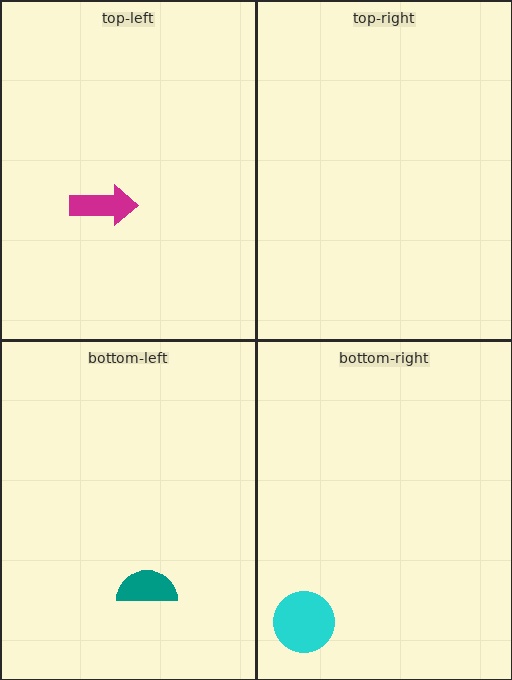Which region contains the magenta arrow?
The top-left region.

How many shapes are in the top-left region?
1.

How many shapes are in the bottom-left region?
1.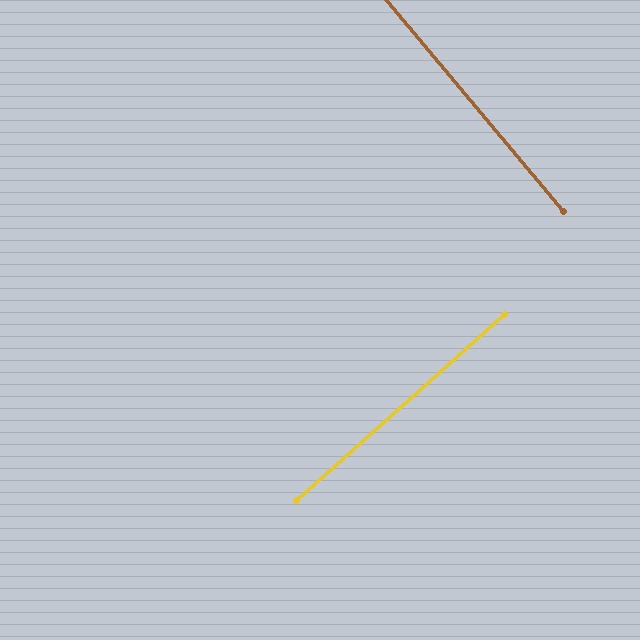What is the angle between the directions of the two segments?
Approximately 88 degrees.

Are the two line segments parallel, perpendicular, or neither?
Perpendicular — they meet at approximately 88°.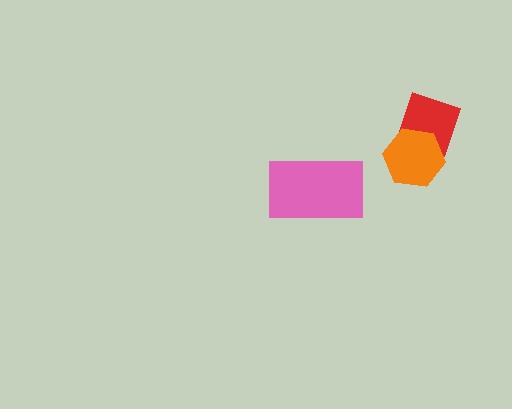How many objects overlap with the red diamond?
1 object overlaps with the red diamond.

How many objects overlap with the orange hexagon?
1 object overlaps with the orange hexagon.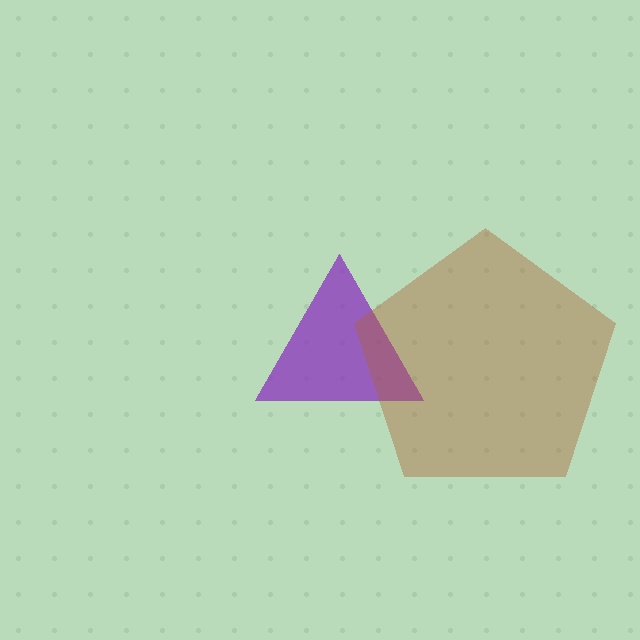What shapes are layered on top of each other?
The layered shapes are: a purple triangle, a brown pentagon.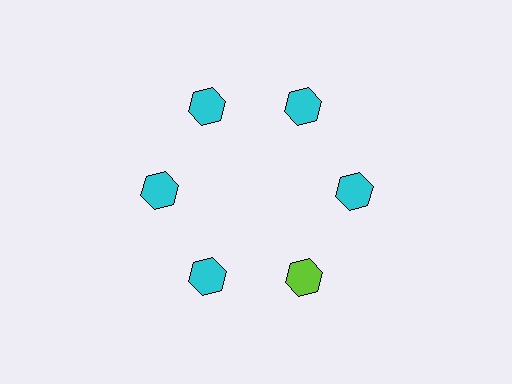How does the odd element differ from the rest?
It has a different color: lime instead of cyan.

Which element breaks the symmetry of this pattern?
The lime hexagon at roughly the 5 o'clock position breaks the symmetry. All other shapes are cyan hexagons.